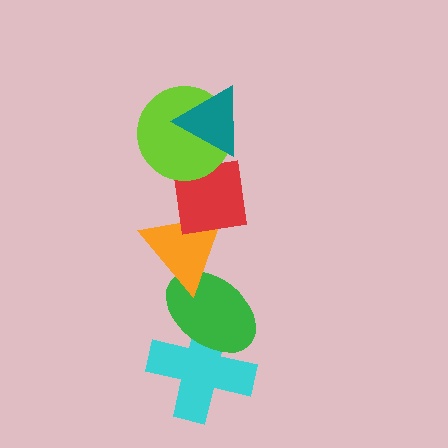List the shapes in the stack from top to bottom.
From top to bottom: the teal triangle, the lime circle, the red square, the orange triangle, the green ellipse, the cyan cross.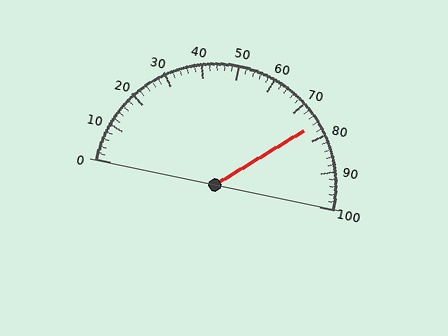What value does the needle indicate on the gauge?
The needle indicates approximately 76.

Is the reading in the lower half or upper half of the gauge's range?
The reading is in the upper half of the range (0 to 100).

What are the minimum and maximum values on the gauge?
The gauge ranges from 0 to 100.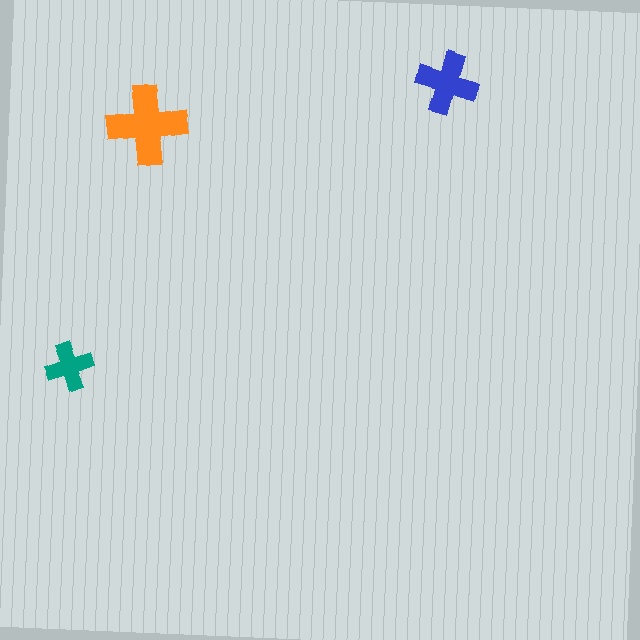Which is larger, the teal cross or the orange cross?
The orange one.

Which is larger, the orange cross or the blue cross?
The orange one.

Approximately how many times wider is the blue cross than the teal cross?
About 1.5 times wider.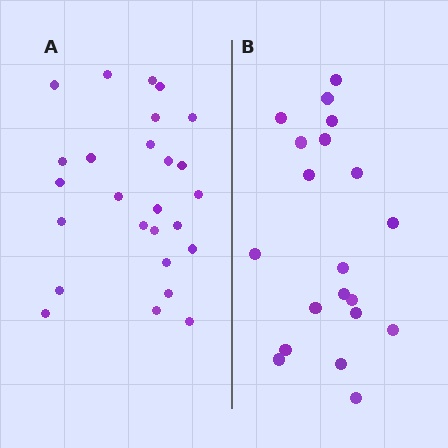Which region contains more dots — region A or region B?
Region A (the left region) has more dots.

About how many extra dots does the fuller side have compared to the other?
Region A has about 6 more dots than region B.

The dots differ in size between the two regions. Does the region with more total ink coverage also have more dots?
No. Region B has more total ink coverage because its dots are larger, but region A actually contains more individual dots. Total area can be misleading — the number of items is what matters here.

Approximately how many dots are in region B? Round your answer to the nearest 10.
About 20 dots.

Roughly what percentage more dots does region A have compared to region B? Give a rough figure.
About 30% more.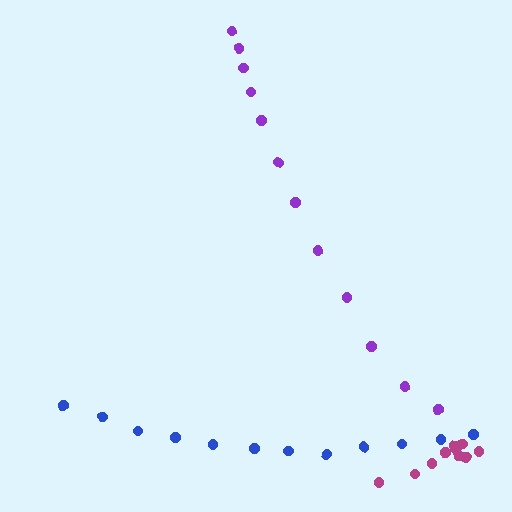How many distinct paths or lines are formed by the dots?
There are 3 distinct paths.